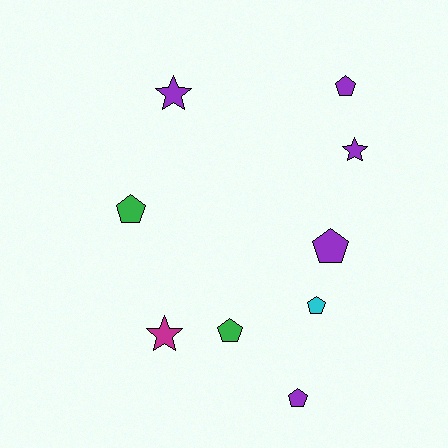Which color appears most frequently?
Purple, with 5 objects.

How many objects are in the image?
There are 9 objects.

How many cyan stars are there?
There are no cyan stars.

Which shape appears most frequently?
Pentagon, with 6 objects.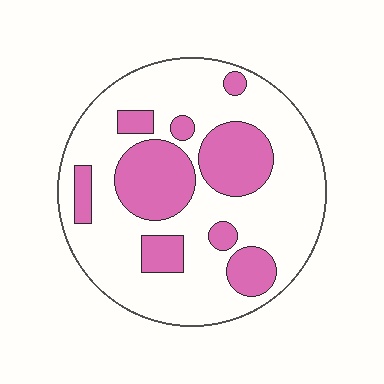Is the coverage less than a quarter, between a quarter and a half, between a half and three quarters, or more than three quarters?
Between a quarter and a half.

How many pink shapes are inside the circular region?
9.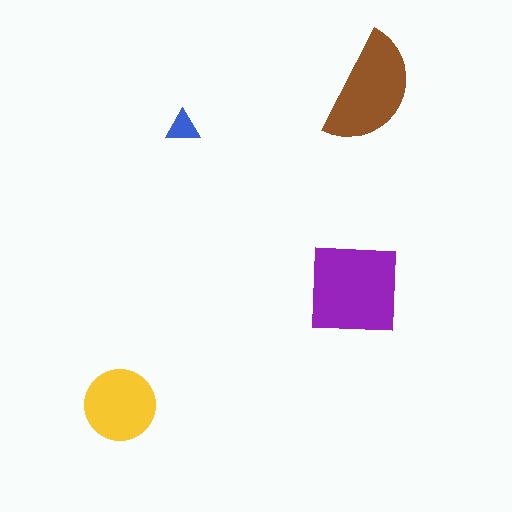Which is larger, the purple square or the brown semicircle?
The purple square.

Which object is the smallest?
The blue triangle.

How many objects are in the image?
There are 4 objects in the image.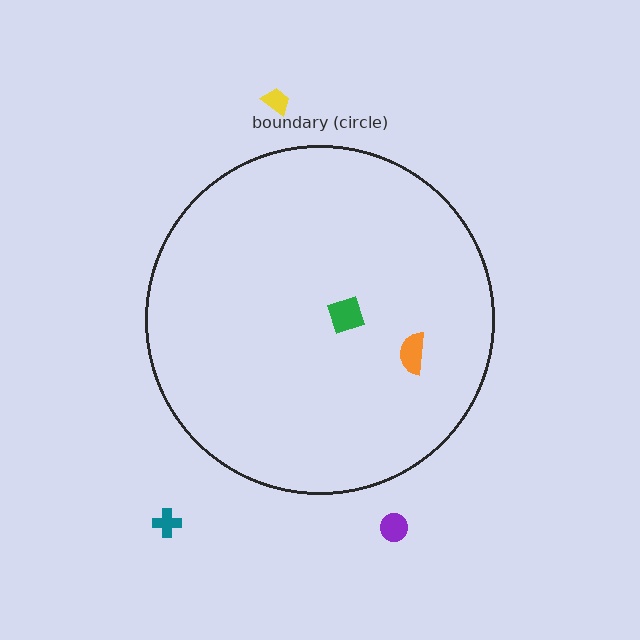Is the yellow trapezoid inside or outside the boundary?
Outside.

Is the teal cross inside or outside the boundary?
Outside.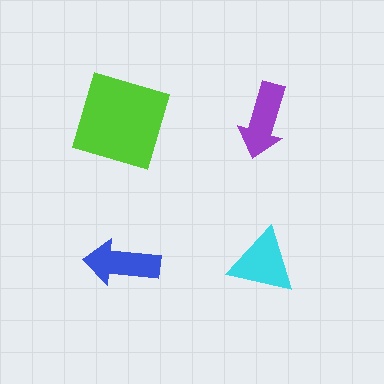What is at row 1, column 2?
A purple arrow.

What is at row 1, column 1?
A lime square.